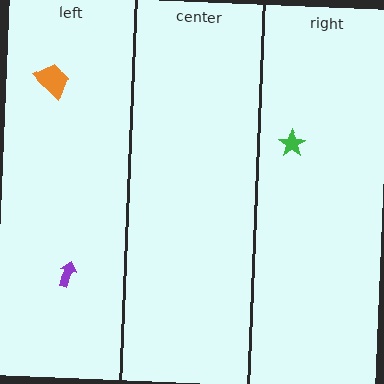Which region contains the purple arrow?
The left region.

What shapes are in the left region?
The purple arrow, the orange trapezoid.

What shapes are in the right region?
The green star.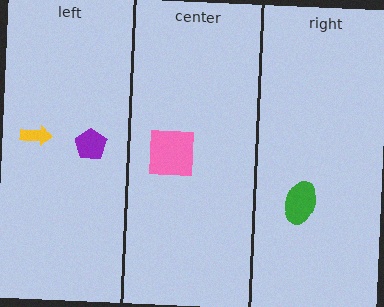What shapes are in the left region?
The purple pentagon, the yellow arrow.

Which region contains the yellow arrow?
The left region.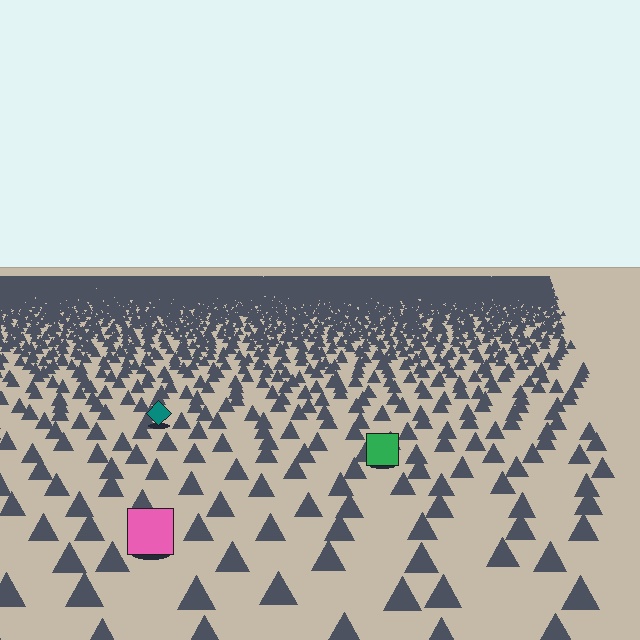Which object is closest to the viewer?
The pink square is closest. The texture marks near it are larger and more spread out.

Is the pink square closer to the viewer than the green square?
Yes. The pink square is closer — you can tell from the texture gradient: the ground texture is coarser near it.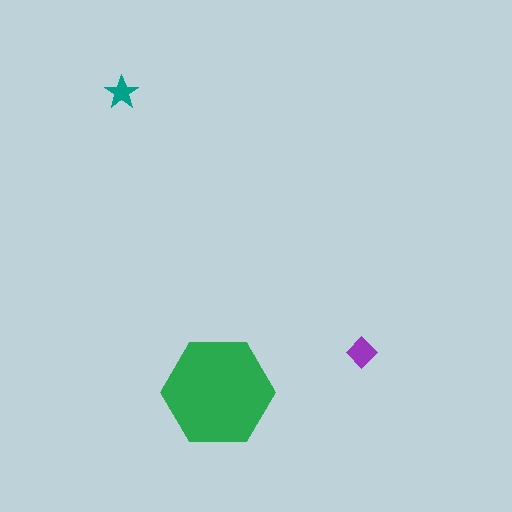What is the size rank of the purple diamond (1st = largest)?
2nd.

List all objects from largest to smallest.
The green hexagon, the purple diamond, the teal star.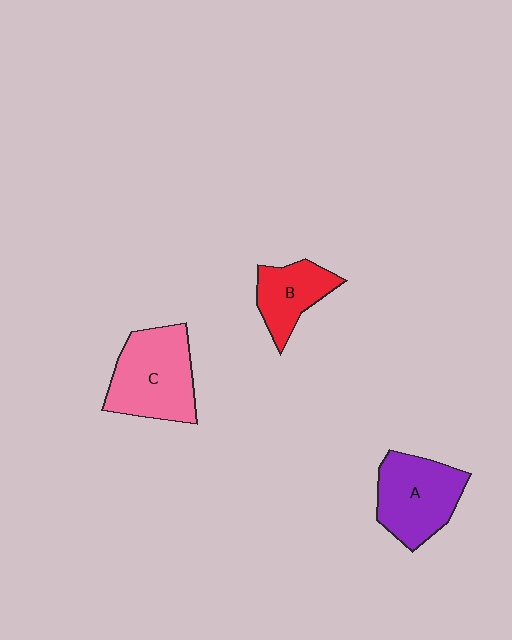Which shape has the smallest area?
Shape B (red).